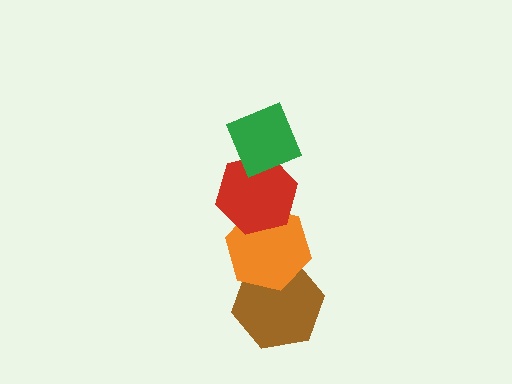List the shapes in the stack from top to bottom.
From top to bottom: the green diamond, the red hexagon, the orange hexagon, the brown hexagon.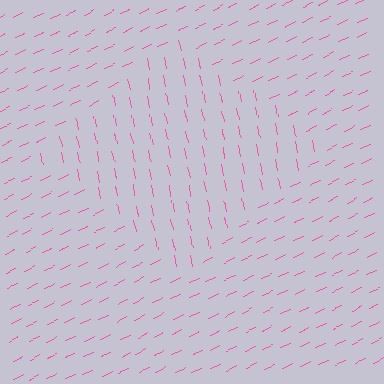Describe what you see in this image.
The image is filled with small pink line segments. A diamond region in the image has lines oriented differently from the surrounding lines, creating a visible texture boundary.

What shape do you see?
I see a diamond.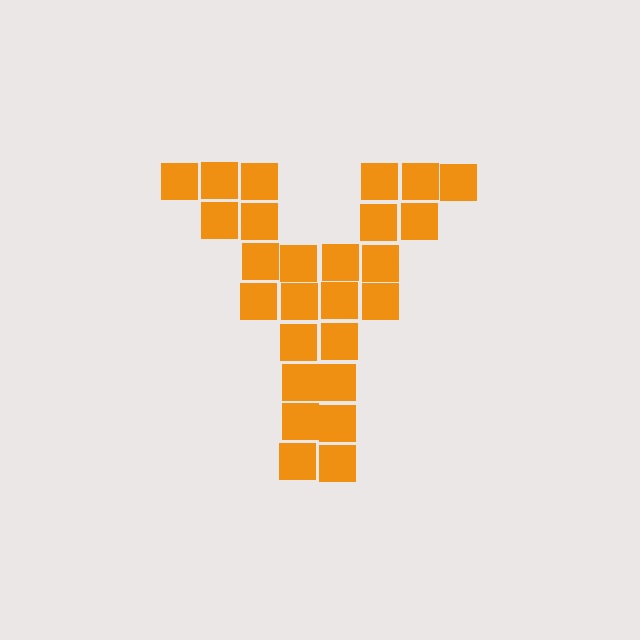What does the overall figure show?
The overall figure shows the letter Y.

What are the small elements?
The small elements are squares.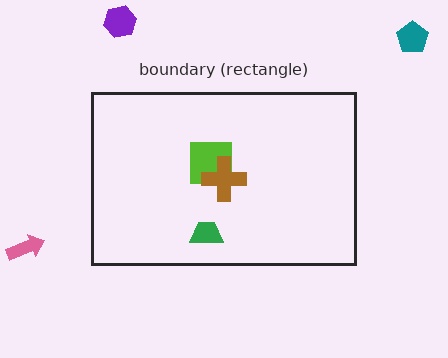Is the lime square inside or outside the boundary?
Inside.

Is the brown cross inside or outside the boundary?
Inside.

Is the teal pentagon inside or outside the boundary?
Outside.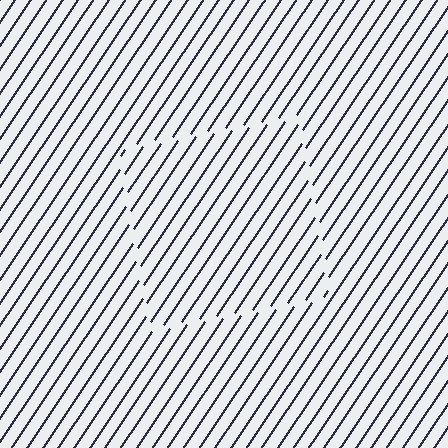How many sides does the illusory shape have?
4 sides — the line-ends trace a square.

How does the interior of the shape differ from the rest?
The interior of the shape contains the same grating, shifted by half a period — the contour is defined by the phase discontinuity where line-ends from the inner and outer gratings abut.